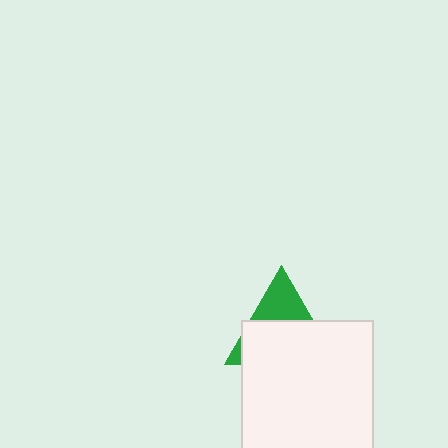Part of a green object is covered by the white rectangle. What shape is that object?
It is a triangle.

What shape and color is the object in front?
The object in front is a white rectangle.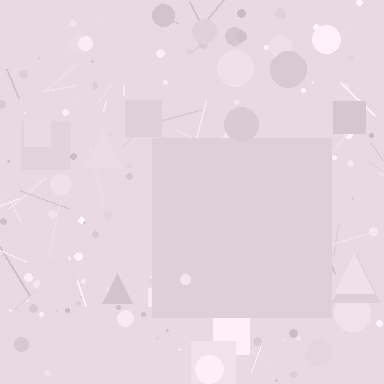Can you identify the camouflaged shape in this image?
The camouflaged shape is a square.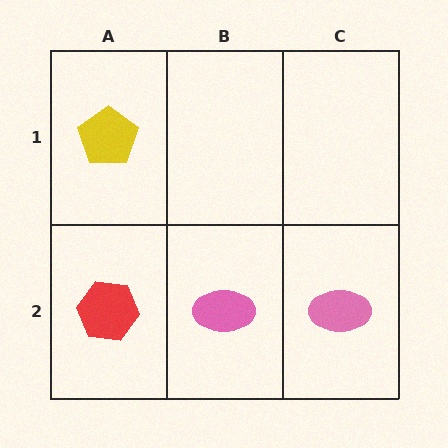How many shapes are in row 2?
3 shapes.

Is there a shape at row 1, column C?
No, that cell is empty.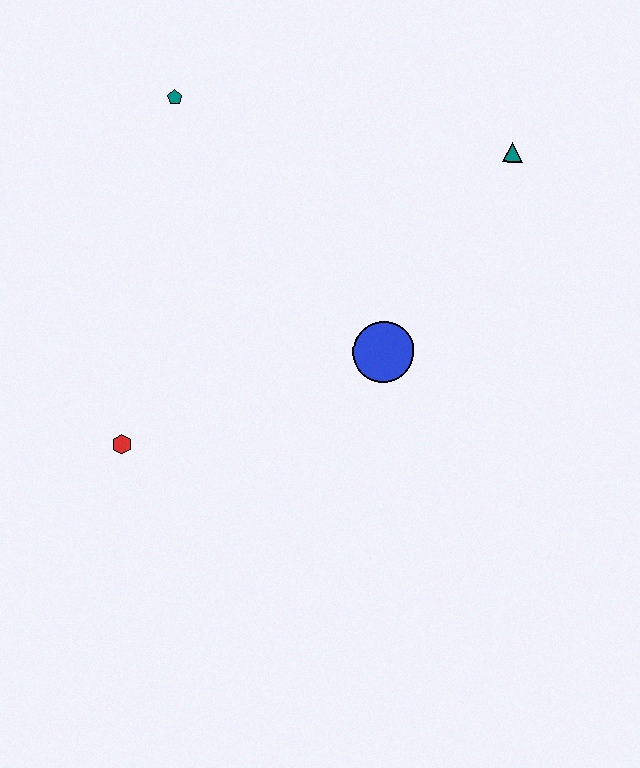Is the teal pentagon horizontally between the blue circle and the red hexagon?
Yes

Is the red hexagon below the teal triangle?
Yes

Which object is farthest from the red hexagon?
The teal triangle is farthest from the red hexagon.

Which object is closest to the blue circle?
The teal triangle is closest to the blue circle.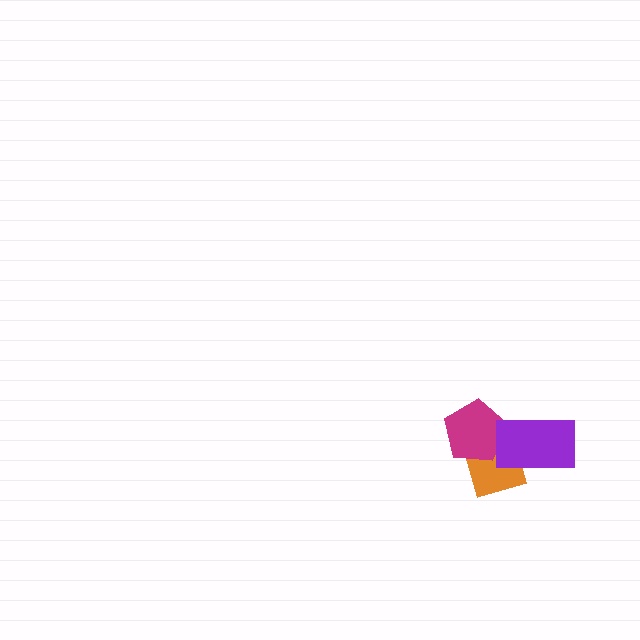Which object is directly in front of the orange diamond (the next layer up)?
The magenta pentagon is directly in front of the orange diamond.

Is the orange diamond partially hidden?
Yes, it is partially covered by another shape.